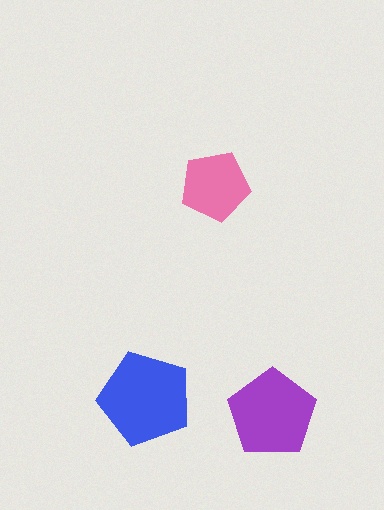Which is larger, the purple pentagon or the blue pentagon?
The blue one.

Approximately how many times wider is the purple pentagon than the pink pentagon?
About 1.5 times wider.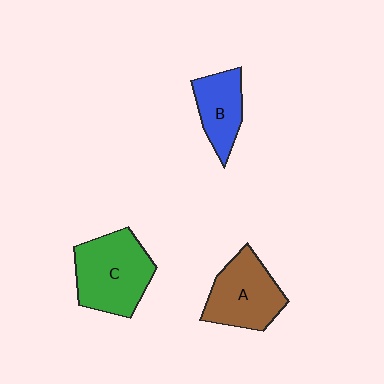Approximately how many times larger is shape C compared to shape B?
Approximately 1.6 times.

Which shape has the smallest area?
Shape B (blue).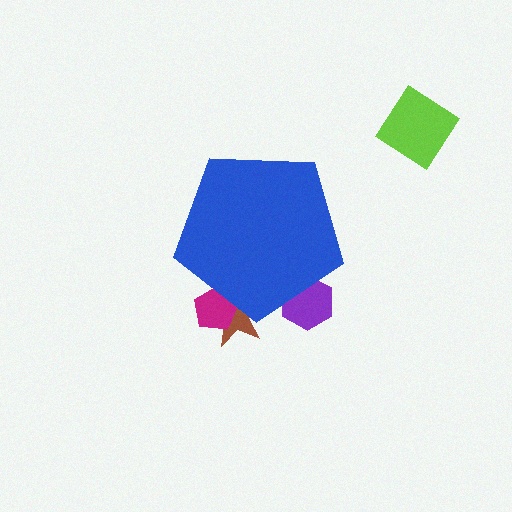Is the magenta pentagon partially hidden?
Yes, the magenta pentagon is partially hidden behind the blue pentagon.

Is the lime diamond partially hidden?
No, the lime diamond is fully visible.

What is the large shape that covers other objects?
A blue pentagon.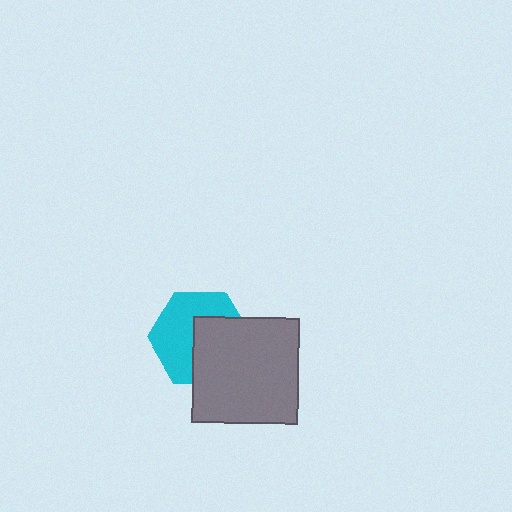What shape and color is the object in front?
The object in front is a gray square.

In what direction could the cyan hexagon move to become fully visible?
The cyan hexagon could move toward the upper-left. That would shift it out from behind the gray square entirely.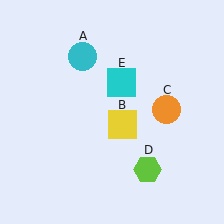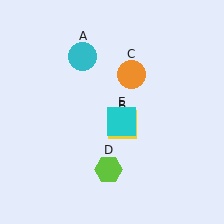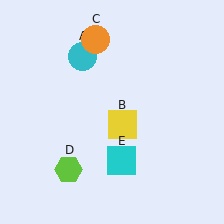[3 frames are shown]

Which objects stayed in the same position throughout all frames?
Cyan circle (object A) and yellow square (object B) remained stationary.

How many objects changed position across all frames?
3 objects changed position: orange circle (object C), lime hexagon (object D), cyan square (object E).